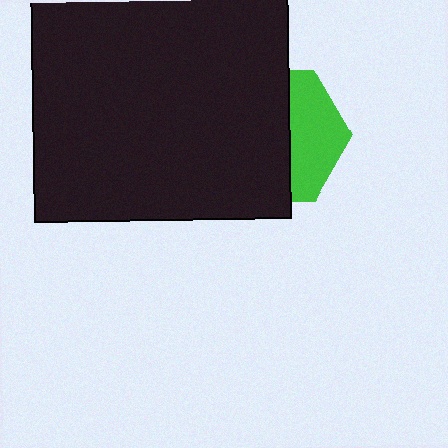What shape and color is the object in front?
The object in front is a black square.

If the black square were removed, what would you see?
You would see the complete green hexagon.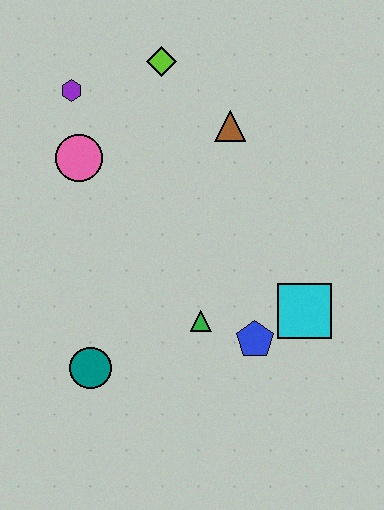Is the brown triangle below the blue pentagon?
No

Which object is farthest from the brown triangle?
The teal circle is farthest from the brown triangle.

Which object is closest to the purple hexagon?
The pink circle is closest to the purple hexagon.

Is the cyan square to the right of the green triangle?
Yes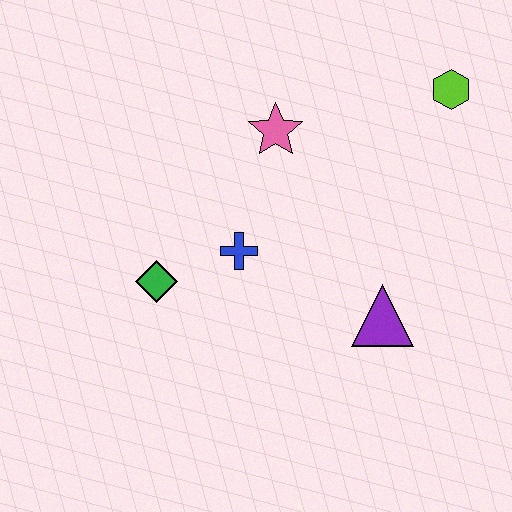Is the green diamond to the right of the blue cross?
No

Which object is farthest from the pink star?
The purple triangle is farthest from the pink star.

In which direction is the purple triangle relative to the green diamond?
The purple triangle is to the right of the green diamond.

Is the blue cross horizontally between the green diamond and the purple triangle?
Yes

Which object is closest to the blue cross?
The green diamond is closest to the blue cross.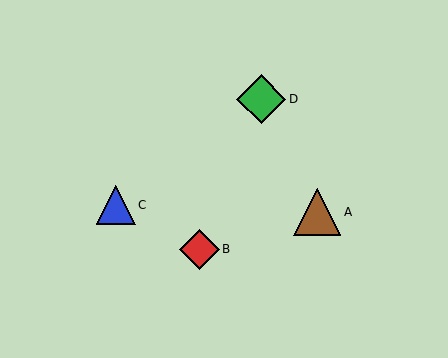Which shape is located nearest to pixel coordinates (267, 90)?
The green diamond (labeled D) at (261, 99) is nearest to that location.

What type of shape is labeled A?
Shape A is a brown triangle.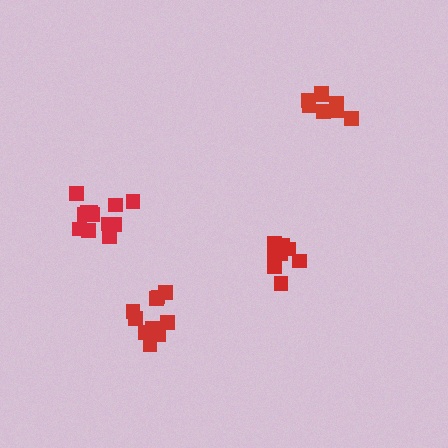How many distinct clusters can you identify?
There are 4 distinct clusters.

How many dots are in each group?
Group 1: 8 dots, Group 2: 12 dots, Group 3: 9 dots, Group 4: 12 dots (41 total).